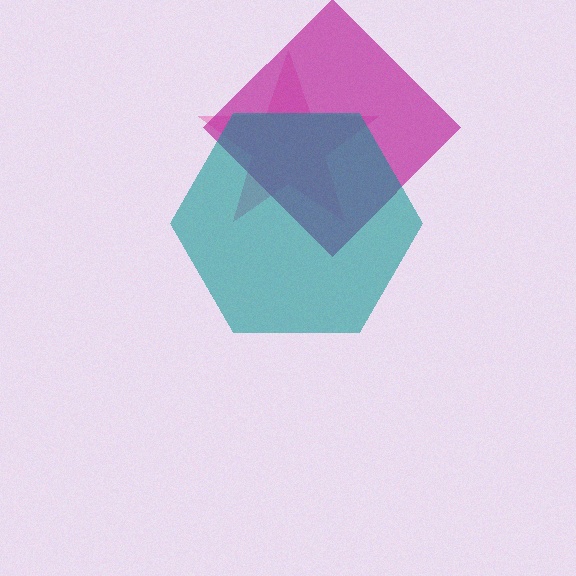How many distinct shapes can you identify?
There are 3 distinct shapes: a pink star, a magenta diamond, a teal hexagon.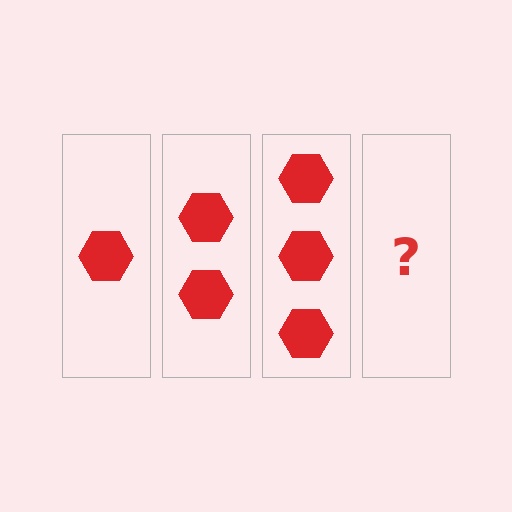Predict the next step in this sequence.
The next step is 4 hexagons.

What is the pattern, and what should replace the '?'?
The pattern is that each step adds one more hexagon. The '?' should be 4 hexagons.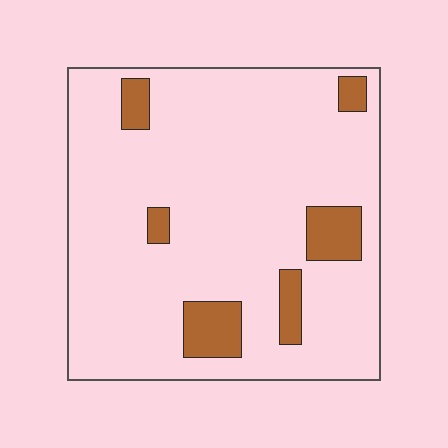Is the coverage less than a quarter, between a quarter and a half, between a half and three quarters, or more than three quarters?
Less than a quarter.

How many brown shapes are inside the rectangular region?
6.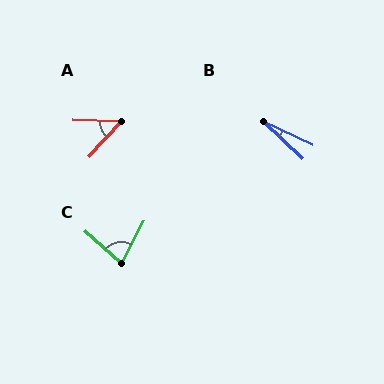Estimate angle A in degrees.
Approximately 49 degrees.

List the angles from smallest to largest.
B (19°), A (49°), C (76°).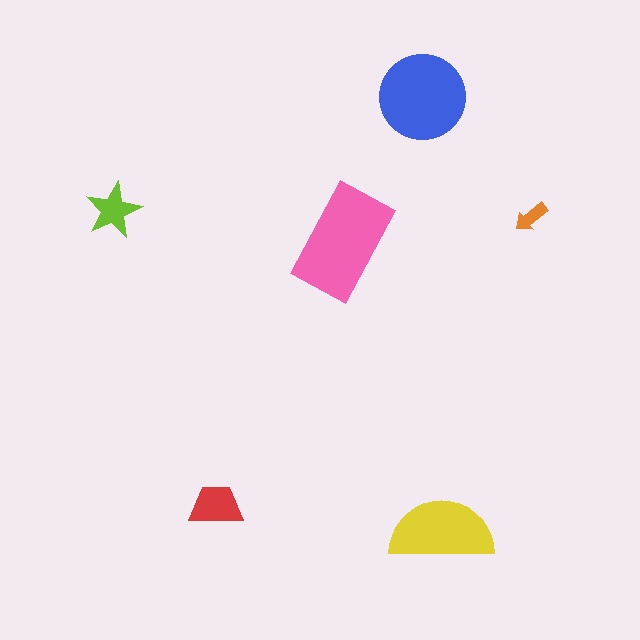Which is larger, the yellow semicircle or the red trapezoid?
The yellow semicircle.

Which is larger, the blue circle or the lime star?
The blue circle.